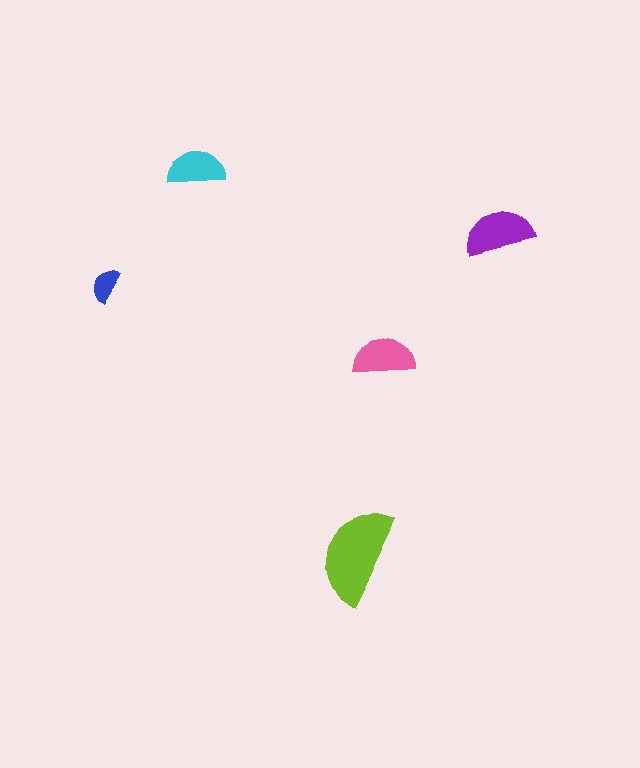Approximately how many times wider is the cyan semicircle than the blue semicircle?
About 1.5 times wider.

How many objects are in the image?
There are 5 objects in the image.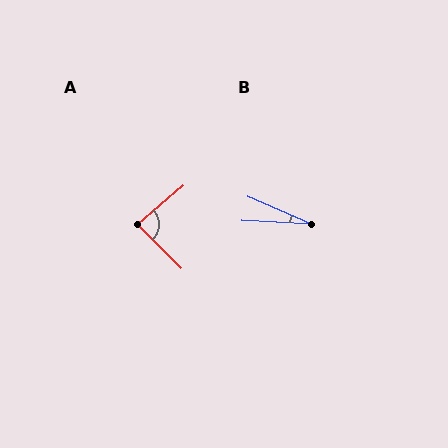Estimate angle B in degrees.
Approximately 20 degrees.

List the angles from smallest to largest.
B (20°), A (85°).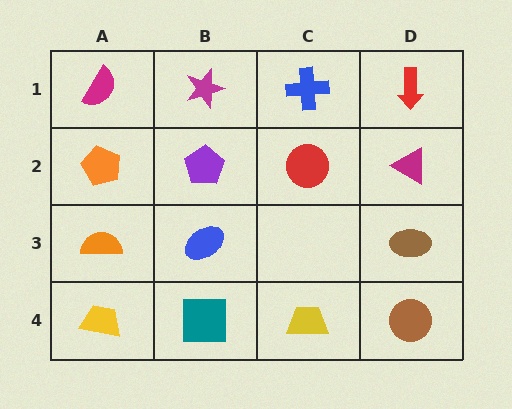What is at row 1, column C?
A blue cross.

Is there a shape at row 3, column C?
No, that cell is empty.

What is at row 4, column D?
A brown circle.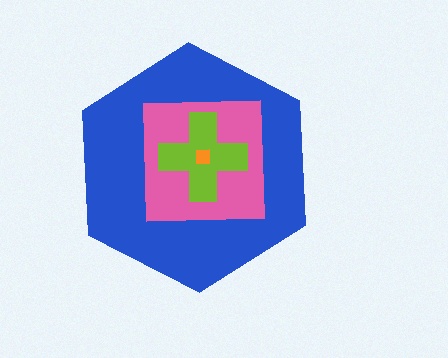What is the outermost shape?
The blue hexagon.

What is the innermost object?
The orange square.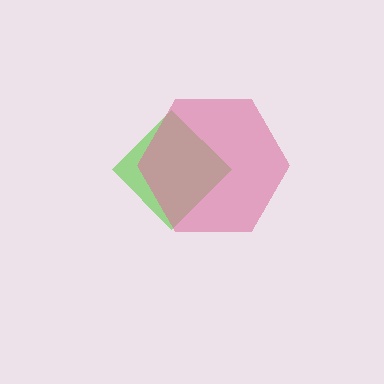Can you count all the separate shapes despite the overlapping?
Yes, there are 2 separate shapes.